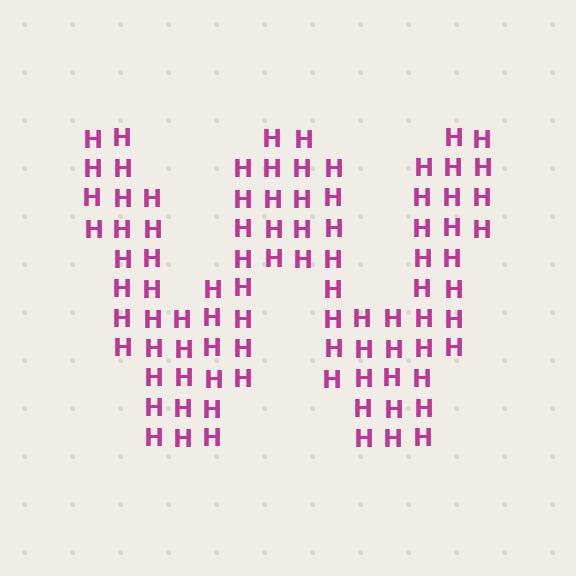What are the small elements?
The small elements are letter H's.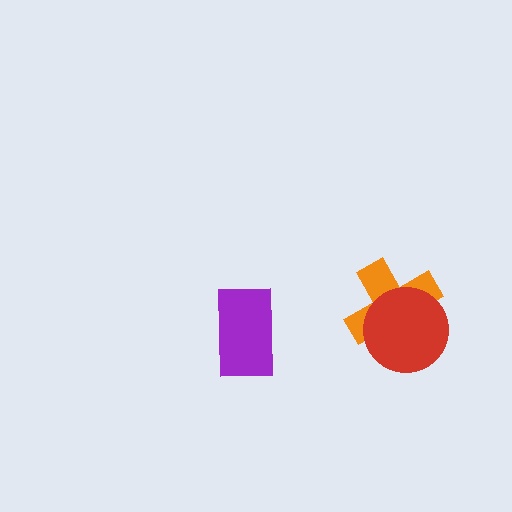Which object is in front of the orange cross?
The red circle is in front of the orange cross.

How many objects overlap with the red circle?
1 object overlaps with the red circle.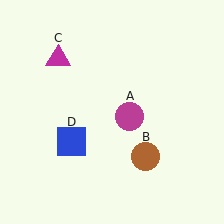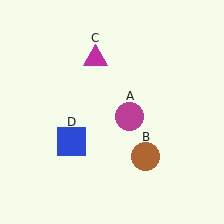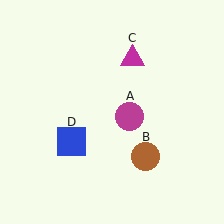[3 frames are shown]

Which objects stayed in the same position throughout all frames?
Magenta circle (object A) and brown circle (object B) and blue square (object D) remained stationary.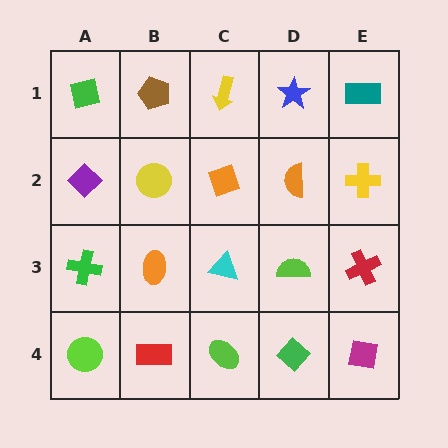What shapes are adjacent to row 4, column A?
A green cross (row 3, column A), a red rectangle (row 4, column B).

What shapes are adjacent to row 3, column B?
A yellow circle (row 2, column B), a red rectangle (row 4, column B), a green cross (row 3, column A), a cyan triangle (row 3, column C).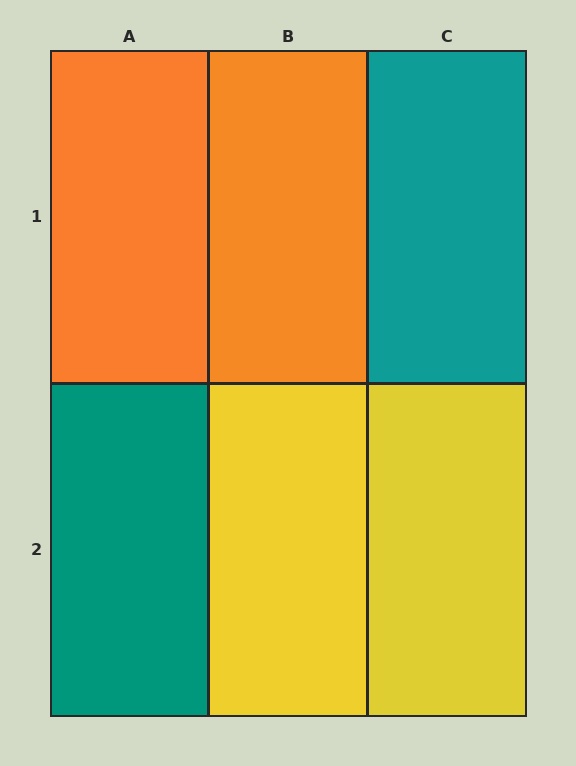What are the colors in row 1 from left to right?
Orange, orange, teal.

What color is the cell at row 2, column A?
Teal.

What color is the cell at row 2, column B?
Yellow.